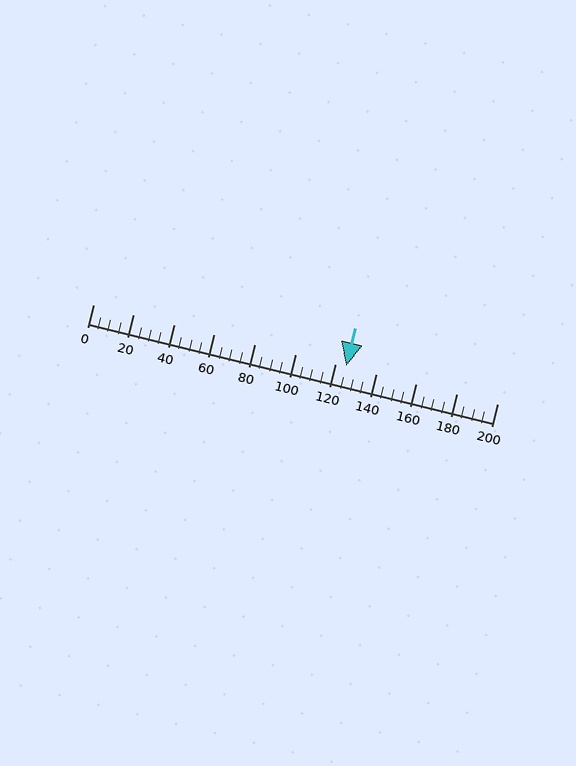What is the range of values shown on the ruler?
The ruler shows values from 0 to 200.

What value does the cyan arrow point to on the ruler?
The cyan arrow points to approximately 125.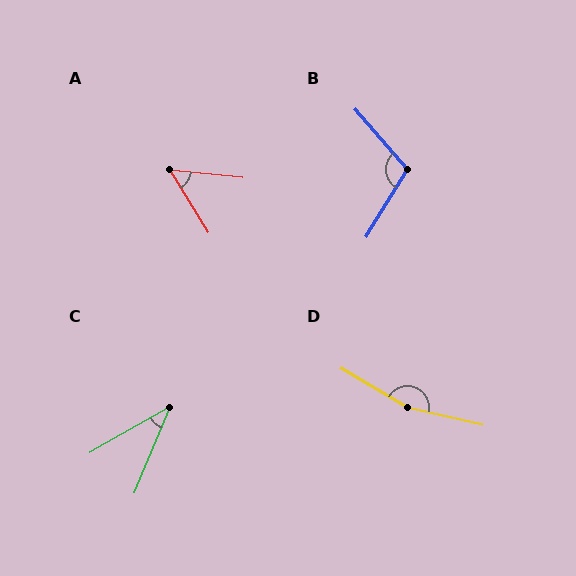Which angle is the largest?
D, at approximately 162 degrees.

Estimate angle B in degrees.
Approximately 108 degrees.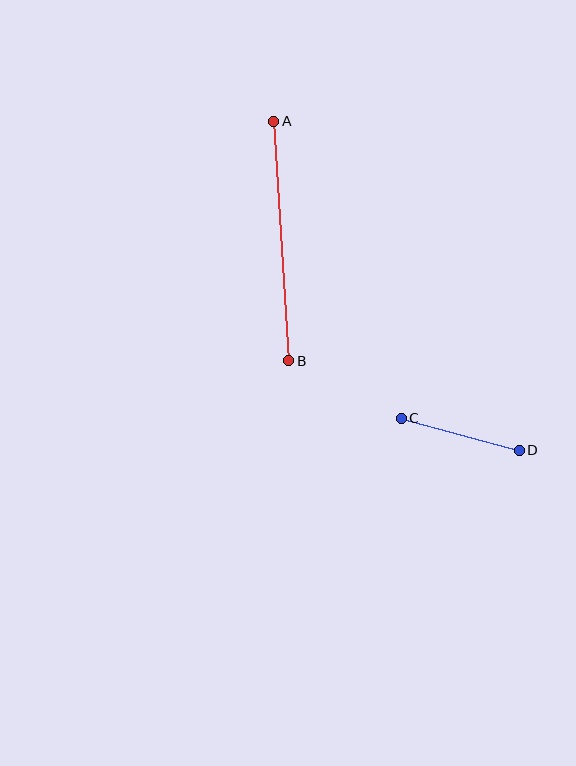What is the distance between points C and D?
The distance is approximately 122 pixels.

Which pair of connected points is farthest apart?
Points A and B are farthest apart.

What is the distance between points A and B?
The distance is approximately 240 pixels.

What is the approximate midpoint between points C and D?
The midpoint is at approximately (460, 434) pixels.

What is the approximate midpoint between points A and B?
The midpoint is at approximately (281, 241) pixels.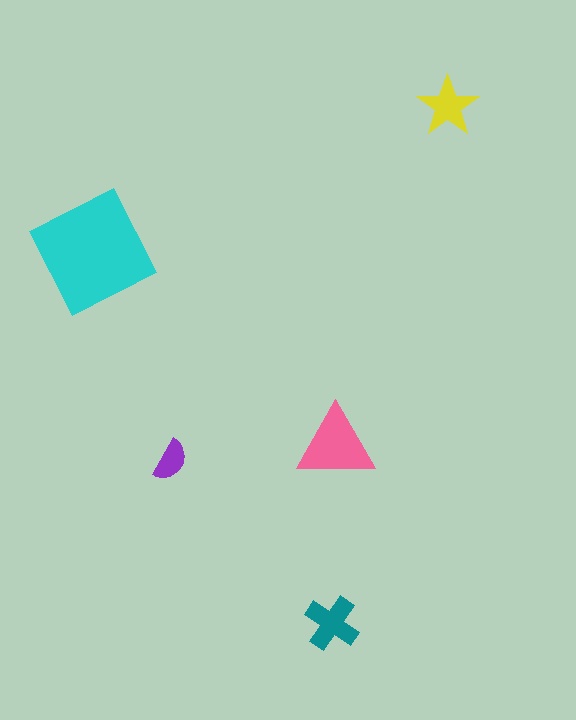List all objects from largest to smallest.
The cyan square, the pink triangle, the teal cross, the yellow star, the purple semicircle.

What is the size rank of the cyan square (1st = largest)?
1st.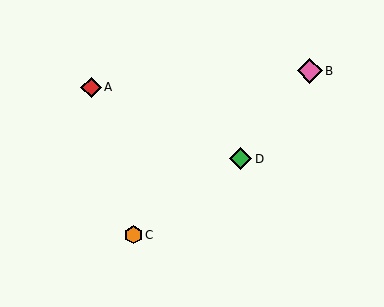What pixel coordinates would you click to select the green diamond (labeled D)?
Click at (241, 159) to select the green diamond D.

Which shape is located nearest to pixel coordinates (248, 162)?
The green diamond (labeled D) at (241, 159) is nearest to that location.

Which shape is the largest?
The pink diamond (labeled B) is the largest.